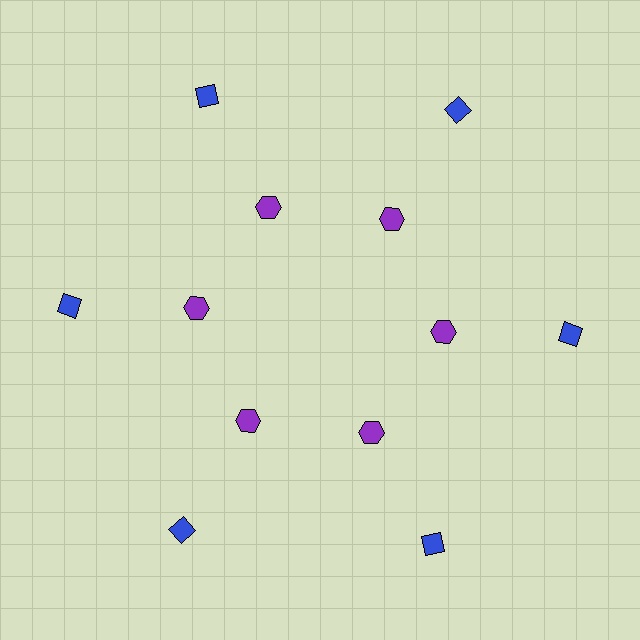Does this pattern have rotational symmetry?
Yes, this pattern has 6-fold rotational symmetry. It looks the same after rotating 60 degrees around the center.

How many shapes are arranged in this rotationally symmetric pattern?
There are 12 shapes, arranged in 6 groups of 2.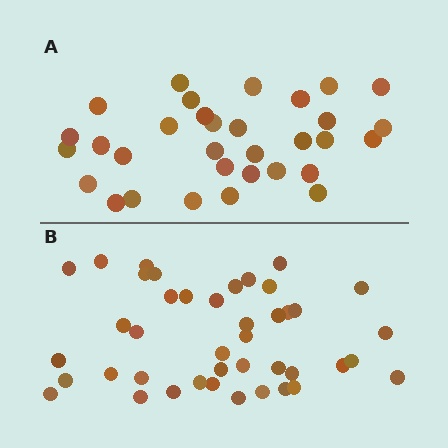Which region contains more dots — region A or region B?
Region B (the bottom region) has more dots.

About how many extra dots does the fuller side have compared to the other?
Region B has roughly 10 or so more dots than region A.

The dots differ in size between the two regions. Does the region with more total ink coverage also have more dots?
No. Region A has more total ink coverage because its dots are larger, but region B actually contains more individual dots. Total area can be misleading — the number of items is what matters here.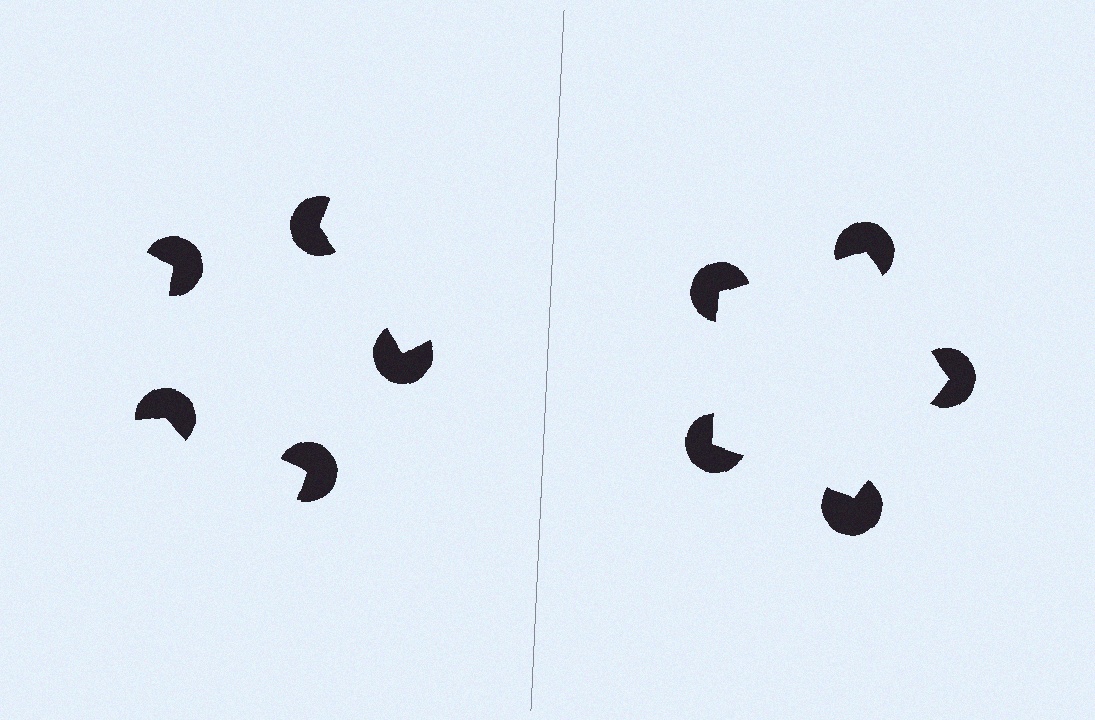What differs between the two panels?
The pac-man discs are positioned identically on both sides; only the wedge orientations differ. On the right they align to a pentagon; on the left they are misaligned.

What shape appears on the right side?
An illusory pentagon.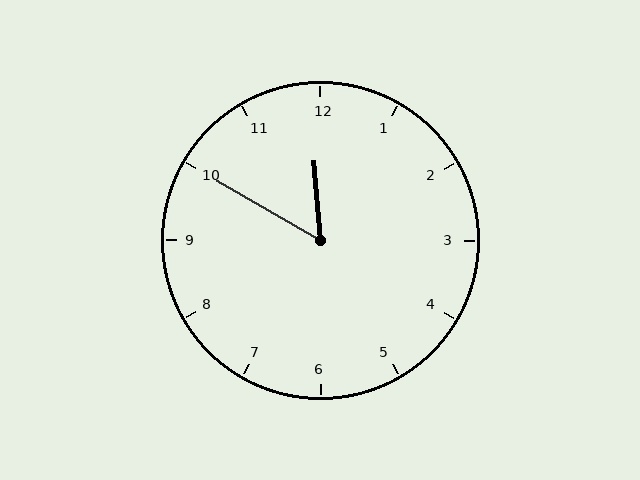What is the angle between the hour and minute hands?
Approximately 55 degrees.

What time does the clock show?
11:50.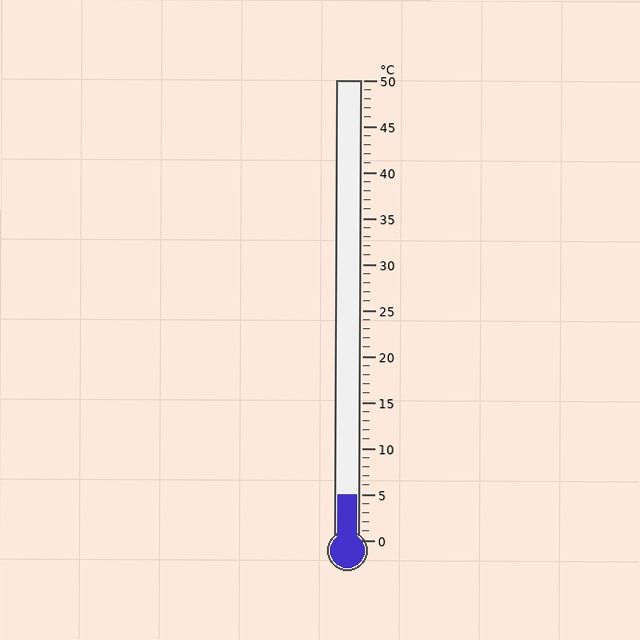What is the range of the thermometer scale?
The thermometer scale ranges from 0°C to 50°C.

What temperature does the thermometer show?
The thermometer shows approximately 5°C.